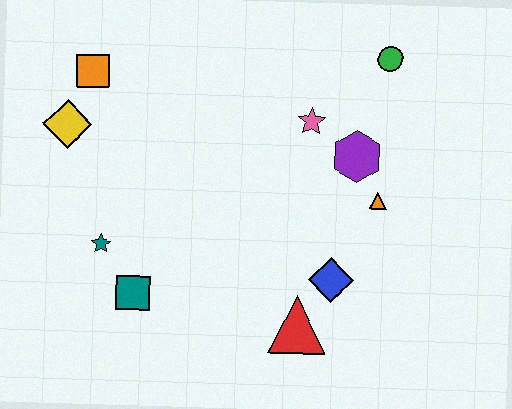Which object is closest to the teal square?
The teal star is closest to the teal square.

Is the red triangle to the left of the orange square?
No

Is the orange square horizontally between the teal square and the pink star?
No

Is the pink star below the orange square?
Yes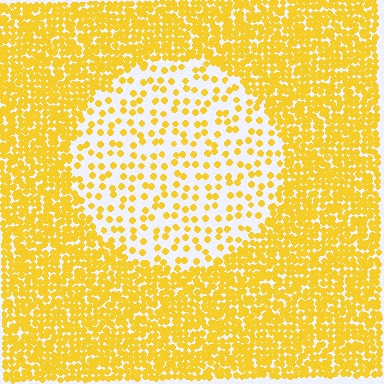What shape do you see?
I see a circle.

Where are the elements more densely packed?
The elements are more densely packed outside the circle boundary.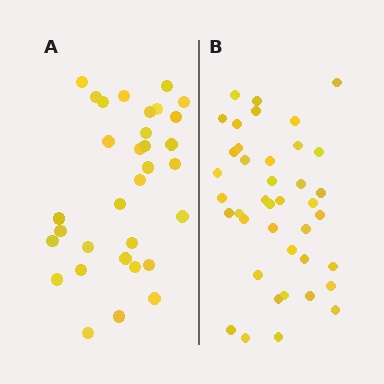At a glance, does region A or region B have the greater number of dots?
Region B (the right region) has more dots.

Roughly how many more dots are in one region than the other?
Region B has roughly 8 or so more dots than region A.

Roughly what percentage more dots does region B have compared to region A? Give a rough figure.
About 25% more.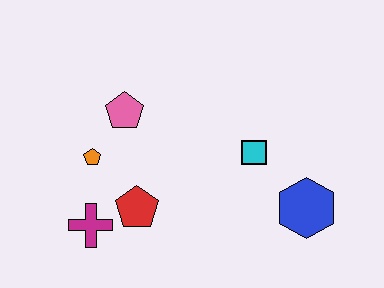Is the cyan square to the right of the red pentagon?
Yes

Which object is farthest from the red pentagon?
The blue hexagon is farthest from the red pentagon.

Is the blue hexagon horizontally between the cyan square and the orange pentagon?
No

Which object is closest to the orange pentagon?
The pink pentagon is closest to the orange pentagon.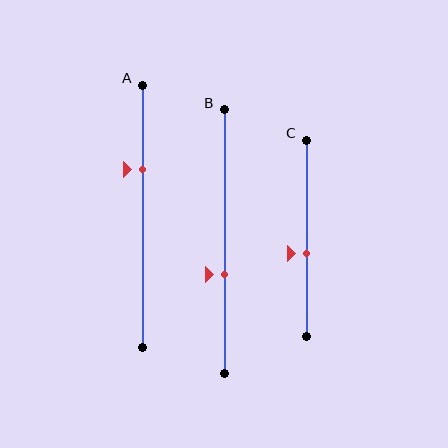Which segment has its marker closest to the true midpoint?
Segment C has its marker closest to the true midpoint.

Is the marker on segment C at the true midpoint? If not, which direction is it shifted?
No, the marker on segment C is shifted downward by about 8% of the segment length.